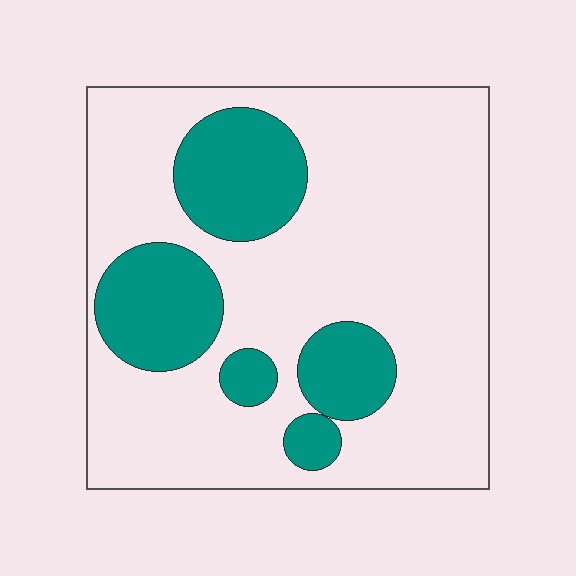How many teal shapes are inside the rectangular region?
5.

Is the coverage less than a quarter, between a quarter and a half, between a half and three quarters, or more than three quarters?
Between a quarter and a half.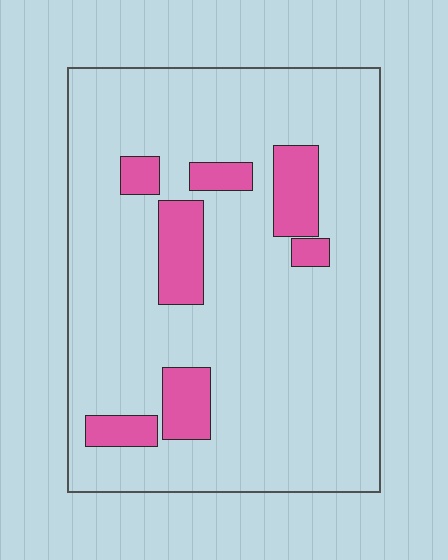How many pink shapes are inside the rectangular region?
7.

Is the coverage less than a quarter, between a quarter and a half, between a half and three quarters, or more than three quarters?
Less than a quarter.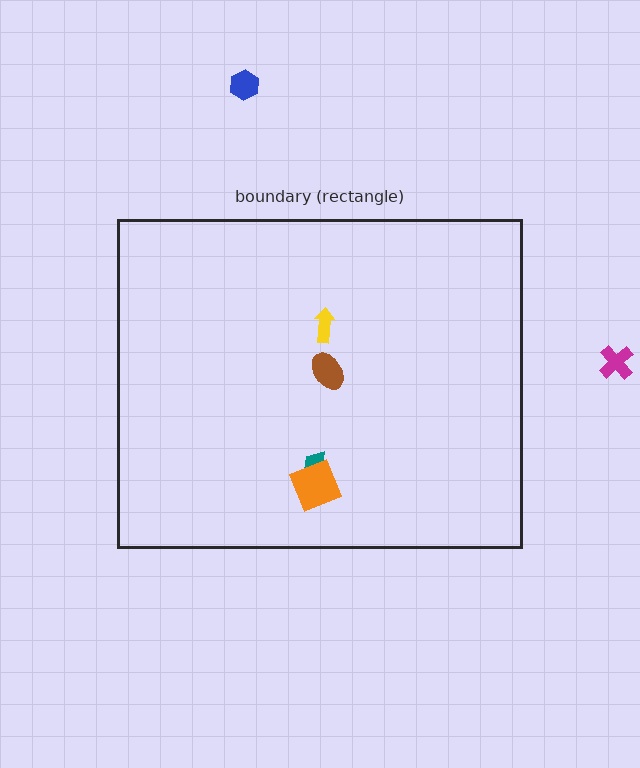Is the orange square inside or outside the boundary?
Inside.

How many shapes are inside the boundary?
4 inside, 2 outside.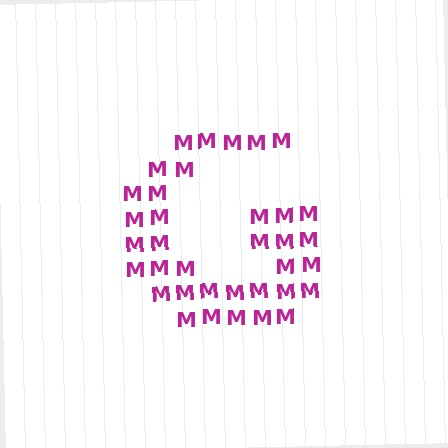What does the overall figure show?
The overall figure shows the letter G.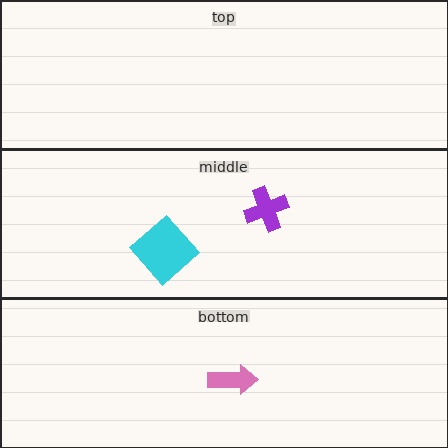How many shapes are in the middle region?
2.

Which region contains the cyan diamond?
The middle region.